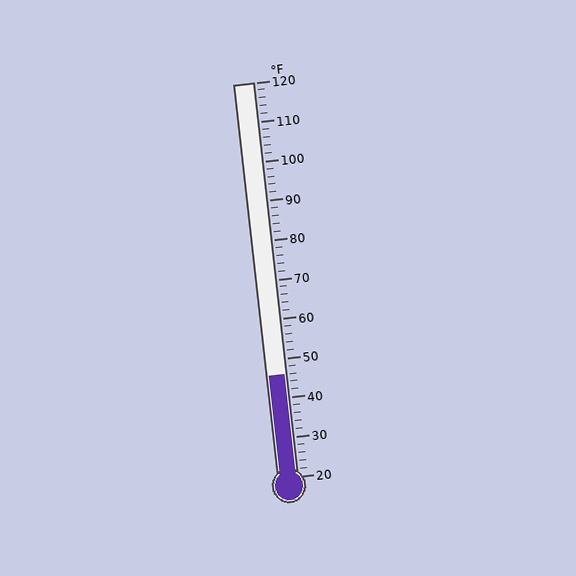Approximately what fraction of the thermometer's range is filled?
The thermometer is filled to approximately 25% of its range.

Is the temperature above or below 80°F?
The temperature is below 80°F.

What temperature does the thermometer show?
The thermometer shows approximately 46°F.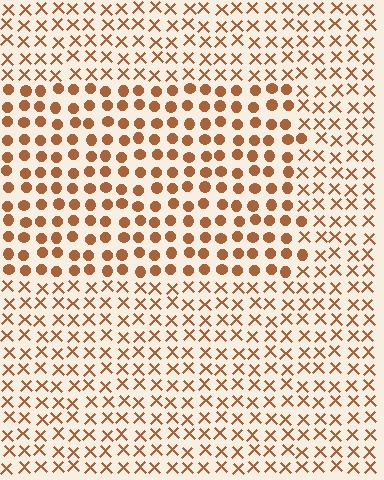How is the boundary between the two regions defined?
The boundary is defined by a change in element shape: circles inside vs. X marks outside. All elements share the same color and spacing.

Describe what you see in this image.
The image is filled with small brown elements arranged in a uniform grid. A rectangle-shaped region contains circles, while the surrounding area contains X marks. The boundary is defined purely by the change in element shape.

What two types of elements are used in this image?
The image uses circles inside the rectangle region and X marks outside it.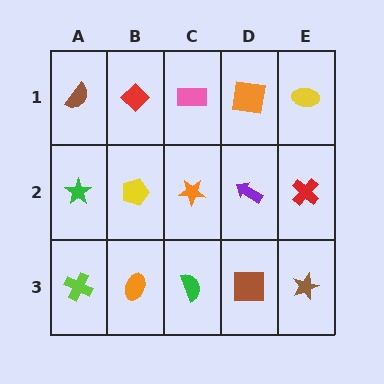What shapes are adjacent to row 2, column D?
An orange square (row 1, column D), a brown square (row 3, column D), an orange star (row 2, column C), a red cross (row 2, column E).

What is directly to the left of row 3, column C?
An orange ellipse.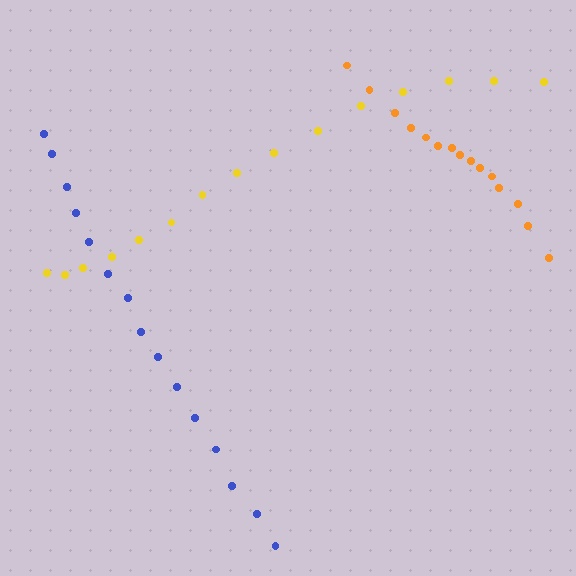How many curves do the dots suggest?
There are 3 distinct paths.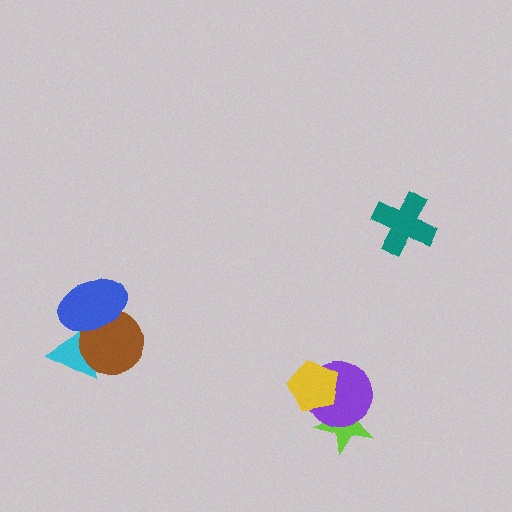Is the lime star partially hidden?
Yes, it is partially covered by another shape.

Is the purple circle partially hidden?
Yes, it is partially covered by another shape.